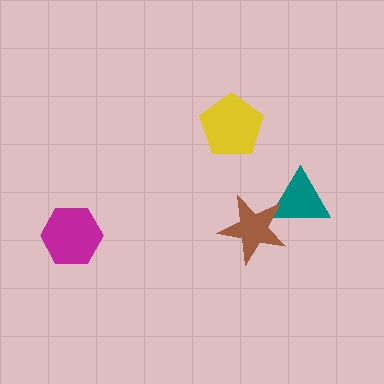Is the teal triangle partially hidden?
Yes, it is partially covered by another shape.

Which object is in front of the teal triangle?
The brown star is in front of the teal triangle.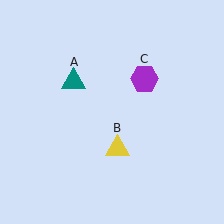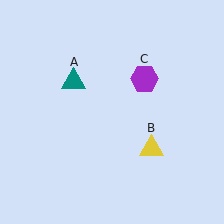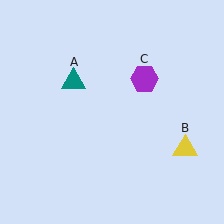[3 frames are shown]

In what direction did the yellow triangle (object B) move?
The yellow triangle (object B) moved right.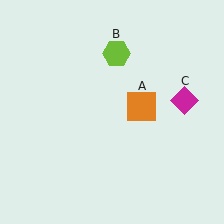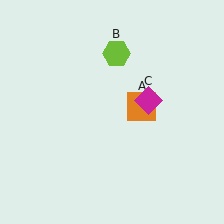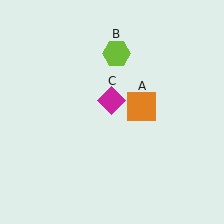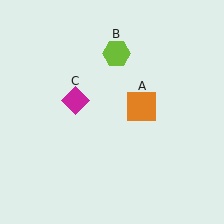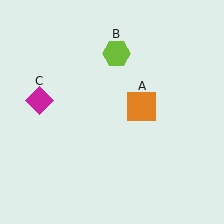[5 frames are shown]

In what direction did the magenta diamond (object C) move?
The magenta diamond (object C) moved left.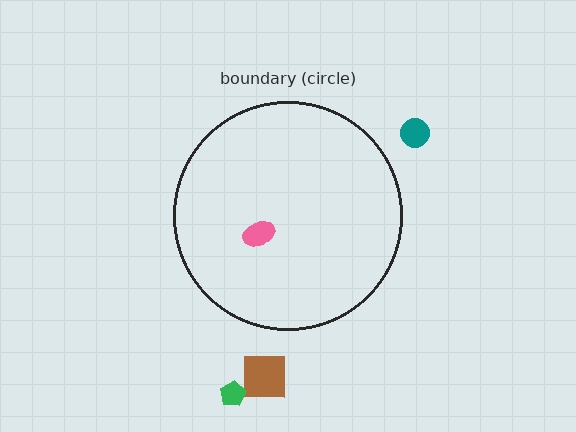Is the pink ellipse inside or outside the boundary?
Inside.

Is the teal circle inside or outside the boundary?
Outside.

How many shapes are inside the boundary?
1 inside, 3 outside.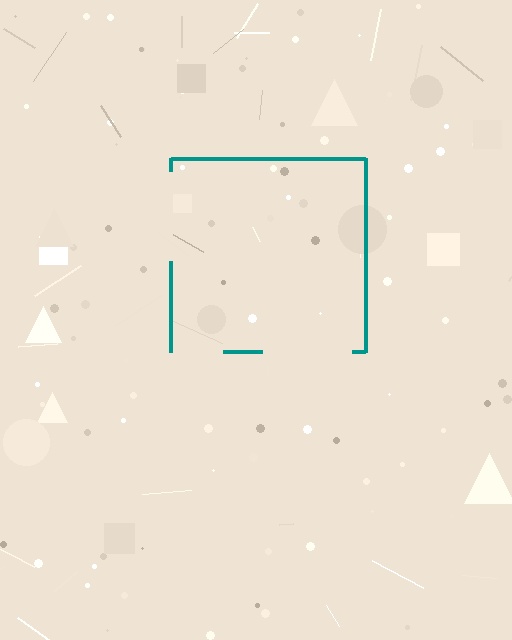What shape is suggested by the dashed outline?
The dashed outline suggests a square.